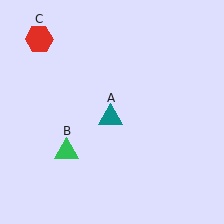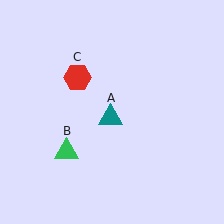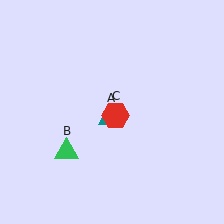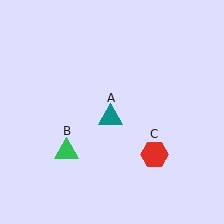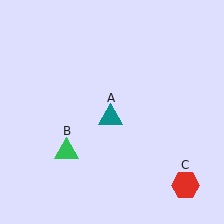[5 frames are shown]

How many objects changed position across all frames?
1 object changed position: red hexagon (object C).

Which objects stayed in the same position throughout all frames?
Teal triangle (object A) and green triangle (object B) remained stationary.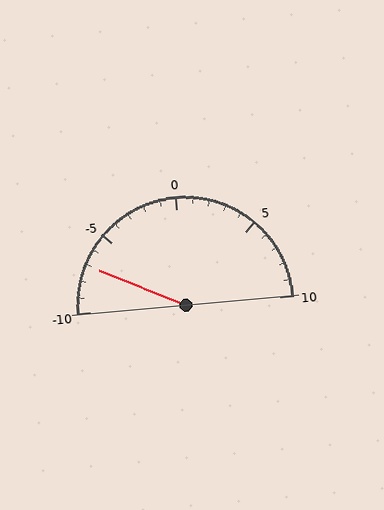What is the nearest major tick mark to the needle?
The nearest major tick mark is -5.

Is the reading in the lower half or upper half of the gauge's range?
The reading is in the lower half of the range (-10 to 10).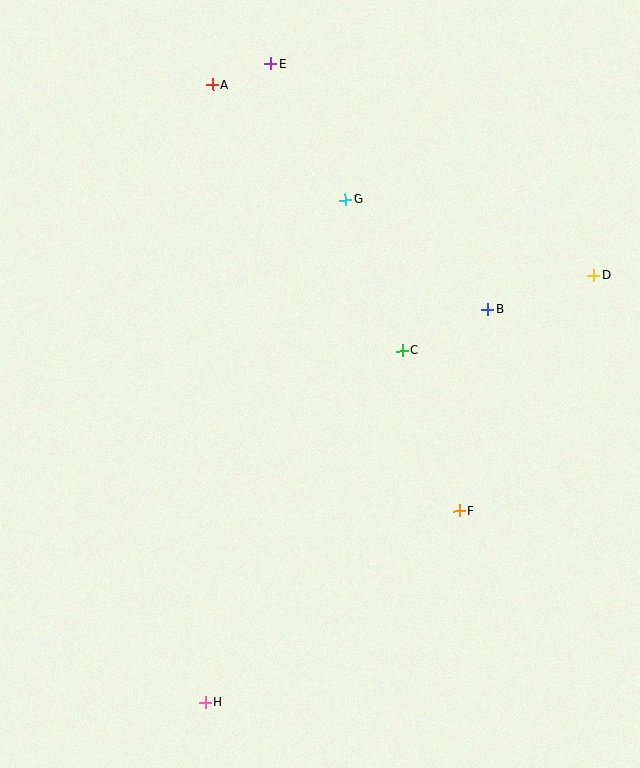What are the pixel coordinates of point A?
Point A is at (213, 85).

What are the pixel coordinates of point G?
Point G is at (345, 200).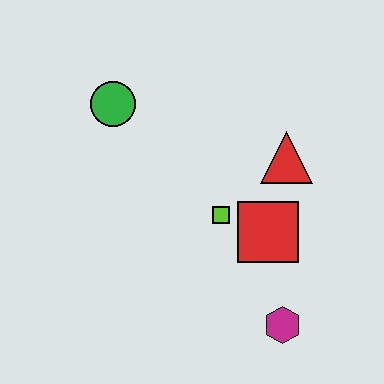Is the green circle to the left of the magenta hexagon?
Yes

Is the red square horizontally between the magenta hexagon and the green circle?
Yes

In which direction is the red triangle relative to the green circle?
The red triangle is to the right of the green circle.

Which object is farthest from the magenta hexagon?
The green circle is farthest from the magenta hexagon.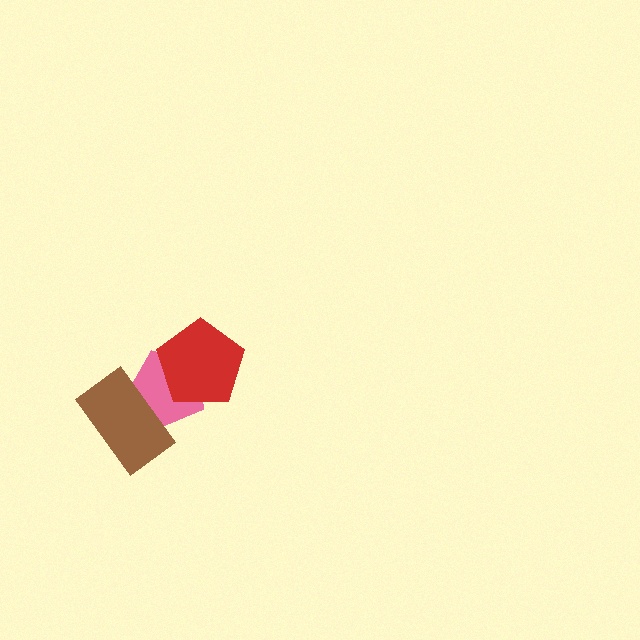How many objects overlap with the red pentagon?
1 object overlaps with the red pentagon.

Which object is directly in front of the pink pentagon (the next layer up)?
The brown rectangle is directly in front of the pink pentagon.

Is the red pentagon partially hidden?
No, no other shape covers it.